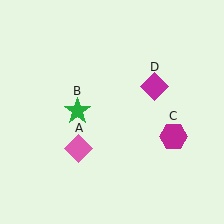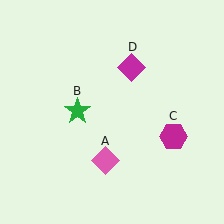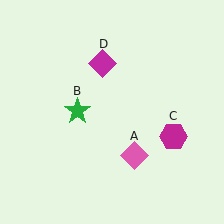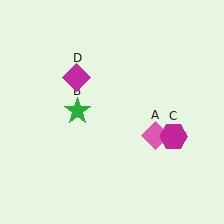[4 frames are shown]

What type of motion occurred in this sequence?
The pink diamond (object A), magenta diamond (object D) rotated counterclockwise around the center of the scene.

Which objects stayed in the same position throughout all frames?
Green star (object B) and magenta hexagon (object C) remained stationary.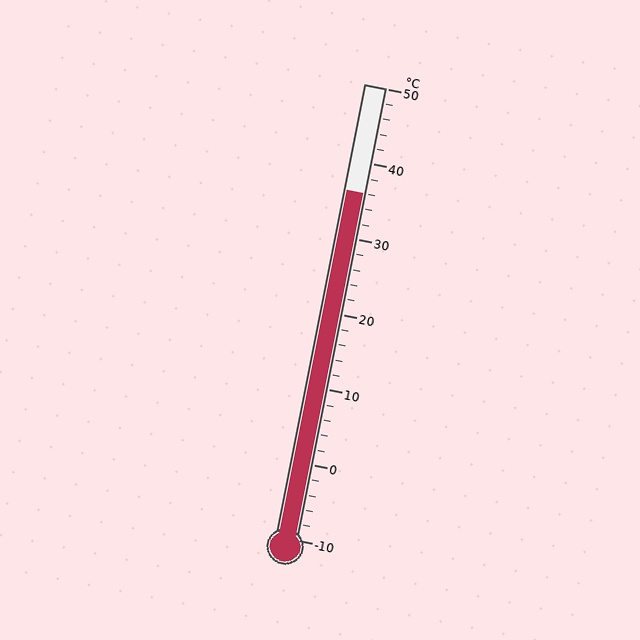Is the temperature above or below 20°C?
The temperature is above 20°C.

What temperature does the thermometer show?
The thermometer shows approximately 36°C.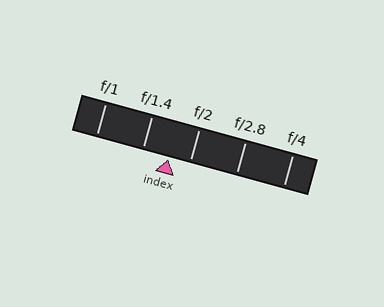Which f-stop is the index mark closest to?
The index mark is closest to f/2.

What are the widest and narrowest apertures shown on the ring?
The widest aperture shown is f/1 and the narrowest is f/4.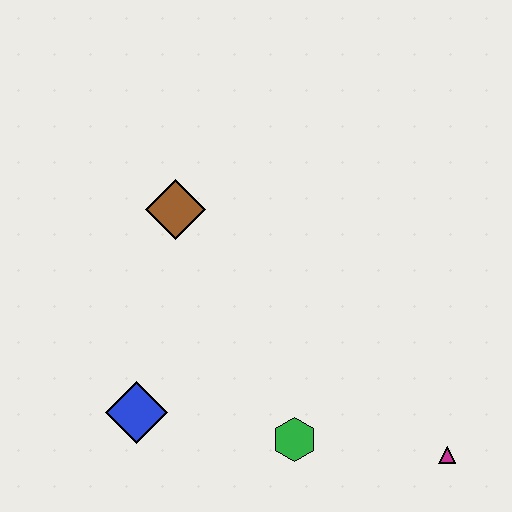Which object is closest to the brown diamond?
The blue diamond is closest to the brown diamond.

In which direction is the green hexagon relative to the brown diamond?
The green hexagon is below the brown diamond.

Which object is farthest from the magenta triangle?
The brown diamond is farthest from the magenta triangle.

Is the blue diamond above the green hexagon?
Yes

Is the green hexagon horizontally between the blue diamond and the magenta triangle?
Yes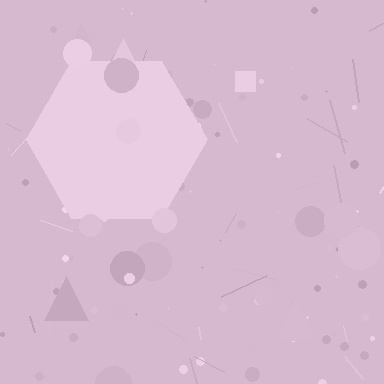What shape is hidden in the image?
A hexagon is hidden in the image.